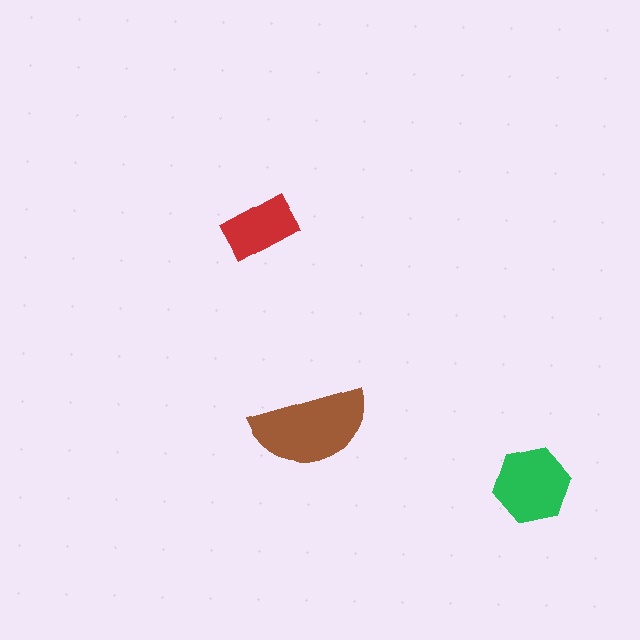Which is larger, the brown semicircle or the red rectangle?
The brown semicircle.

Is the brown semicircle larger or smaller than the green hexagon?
Larger.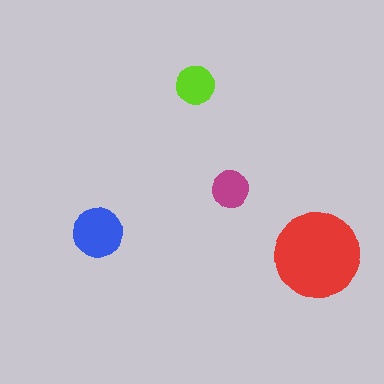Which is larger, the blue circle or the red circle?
The red one.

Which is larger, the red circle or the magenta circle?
The red one.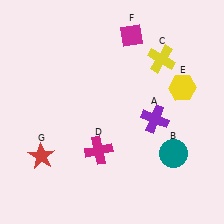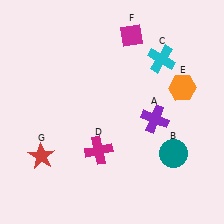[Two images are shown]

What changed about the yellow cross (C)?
In Image 1, C is yellow. In Image 2, it changed to cyan.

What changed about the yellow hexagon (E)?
In Image 1, E is yellow. In Image 2, it changed to orange.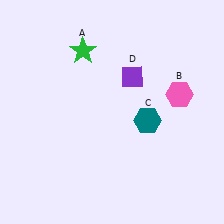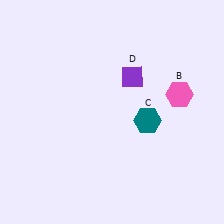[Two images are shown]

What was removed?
The green star (A) was removed in Image 2.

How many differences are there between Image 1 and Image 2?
There is 1 difference between the two images.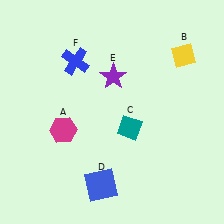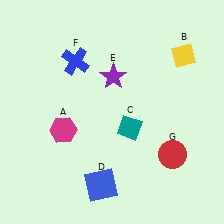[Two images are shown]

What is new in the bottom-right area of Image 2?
A red circle (G) was added in the bottom-right area of Image 2.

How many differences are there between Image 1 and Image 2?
There is 1 difference between the two images.